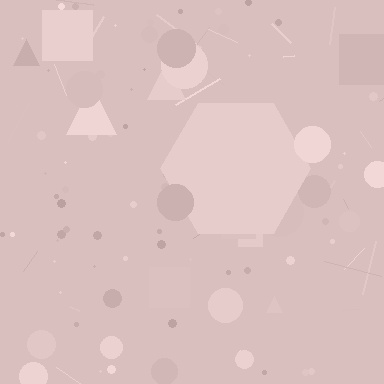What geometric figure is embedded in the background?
A hexagon is embedded in the background.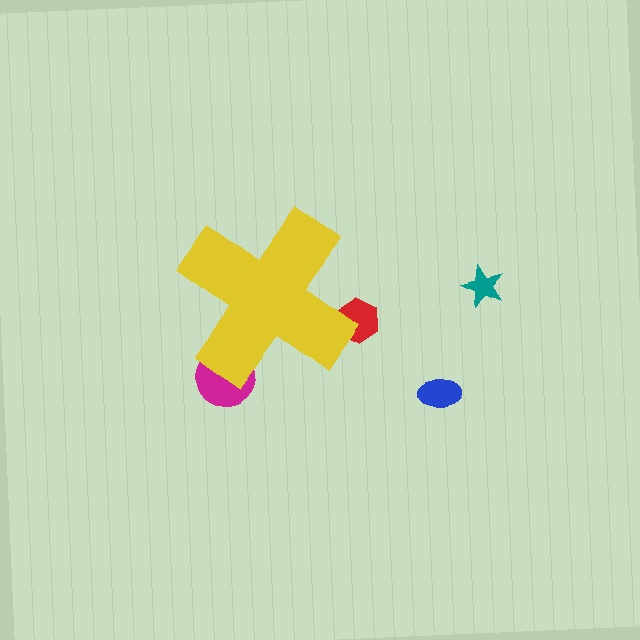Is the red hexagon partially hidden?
Yes, the red hexagon is partially hidden behind the yellow cross.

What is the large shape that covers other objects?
A yellow cross.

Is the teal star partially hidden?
No, the teal star is fully visible.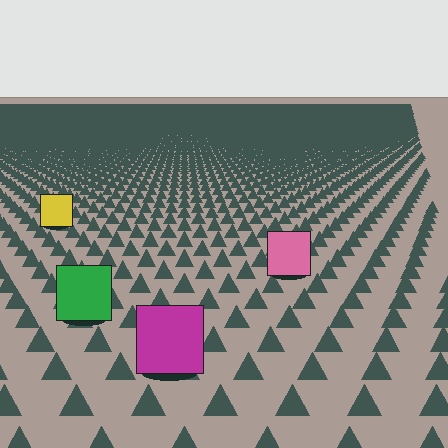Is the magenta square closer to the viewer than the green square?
Yes. The magenta square is closer — you can tell from the texture gradient: the ground texture is coarser near it.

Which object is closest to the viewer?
The magenta square is closest. The texture marks near it are larger and more spread out.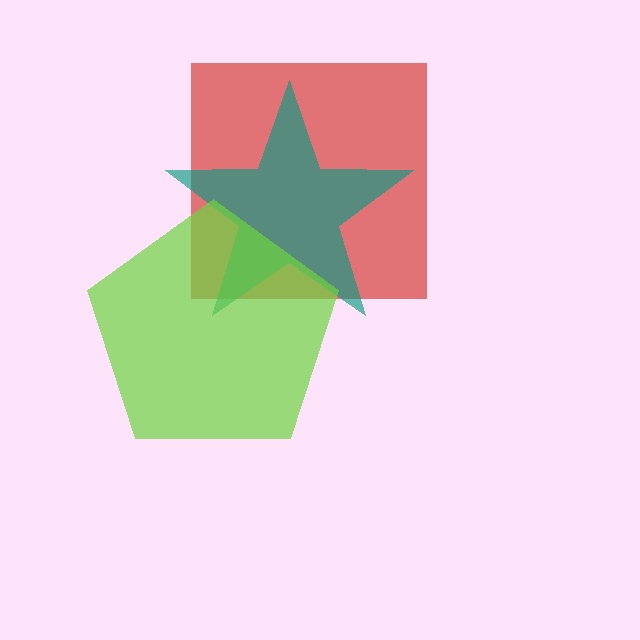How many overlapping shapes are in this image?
There are 3 overlapping shapes in the image.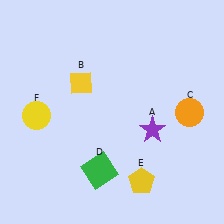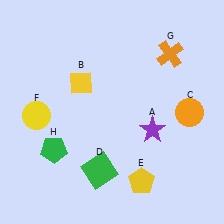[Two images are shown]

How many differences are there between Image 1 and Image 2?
There are 2 differences between the two images.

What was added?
An orange cross (G), a green pentagon (H) were added in Image 2.